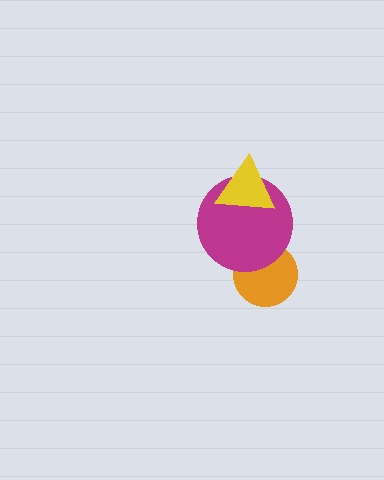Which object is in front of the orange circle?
The magenta circle is in front of the orange circle.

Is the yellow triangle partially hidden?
No, no other shape covers it.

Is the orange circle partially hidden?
Yes, it is partially covered by another shape.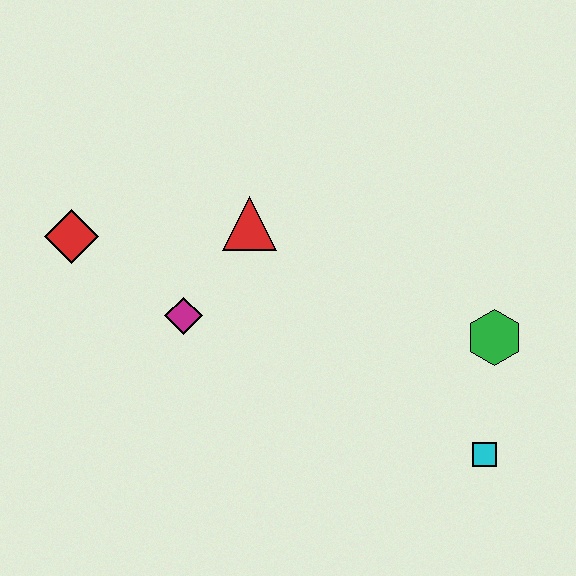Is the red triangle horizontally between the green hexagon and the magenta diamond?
Yes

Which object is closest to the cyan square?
The green hexagon is closest to the cyan square.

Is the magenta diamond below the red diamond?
Yes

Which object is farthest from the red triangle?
The cyan square is farthest from the red triangle.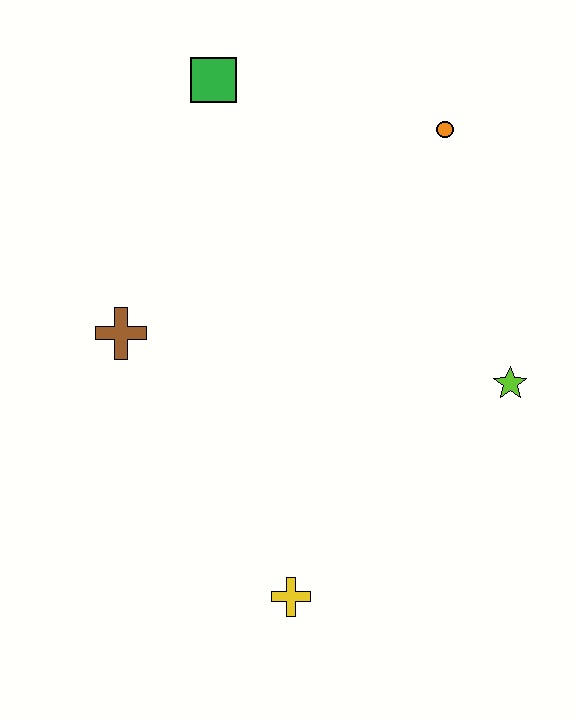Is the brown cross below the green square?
Yes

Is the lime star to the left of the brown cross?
No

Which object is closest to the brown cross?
The green square is closest to the brown cross.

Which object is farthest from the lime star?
The green square is farthest from the lime star.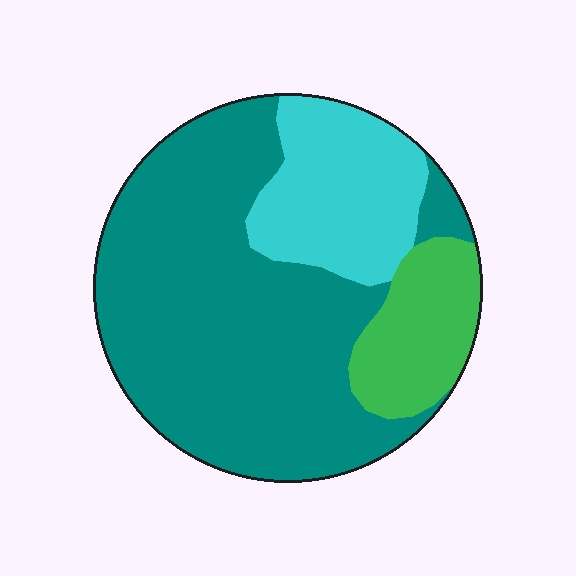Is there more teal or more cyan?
Teal.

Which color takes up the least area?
Green, at roughly 15%.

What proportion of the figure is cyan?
Cyan takes up about one fifth (1/5) of the figure.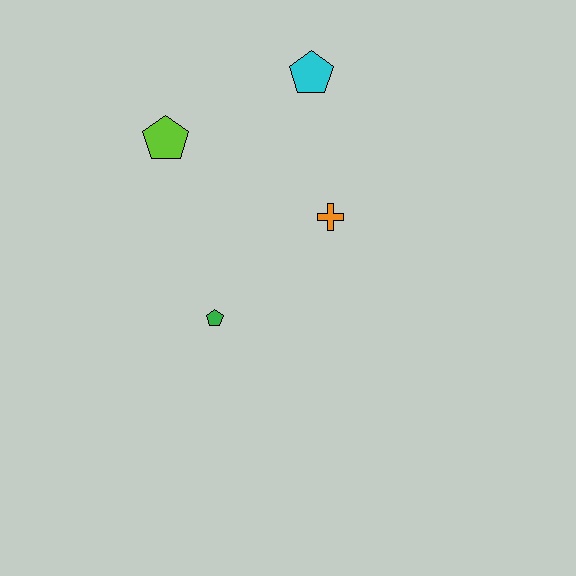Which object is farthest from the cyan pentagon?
The green pentagon is farthest from the cyan pentagon.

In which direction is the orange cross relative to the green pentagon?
The orange cross is to the right of the green pentagon.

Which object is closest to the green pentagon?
The orange cross is closest to the green pentagon.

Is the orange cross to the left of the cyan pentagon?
No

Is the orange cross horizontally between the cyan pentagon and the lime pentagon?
No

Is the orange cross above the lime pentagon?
No